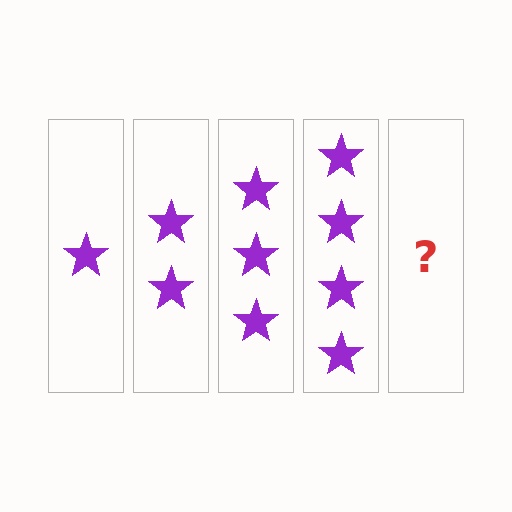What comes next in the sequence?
The next element should be 5 stars.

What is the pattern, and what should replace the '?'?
The pattern is that each step adds one more star. The '?' should be 5 stars.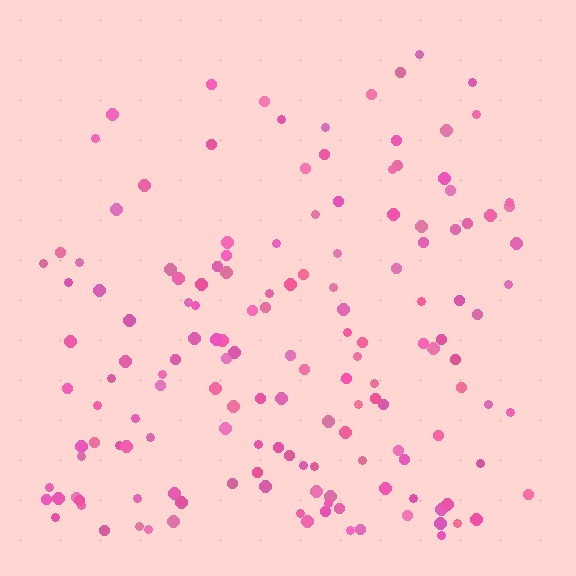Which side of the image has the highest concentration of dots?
The bottom.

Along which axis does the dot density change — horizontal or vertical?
Vertical.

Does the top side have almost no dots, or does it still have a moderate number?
Still a moderate number, just noticeably fewer than the bottom.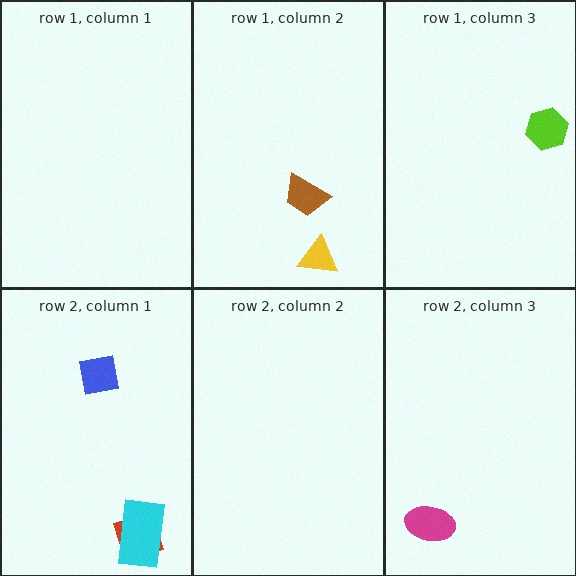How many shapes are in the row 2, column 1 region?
3.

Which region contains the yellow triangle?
The row 1, column 2 region.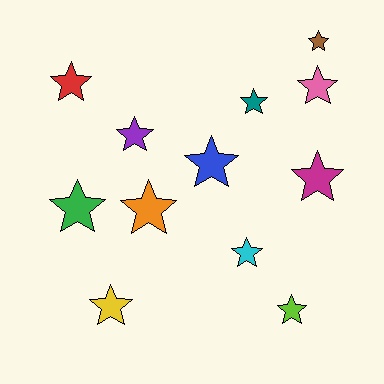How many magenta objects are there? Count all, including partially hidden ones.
There is 1 magenta object.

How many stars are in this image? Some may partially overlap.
There are 12 stars.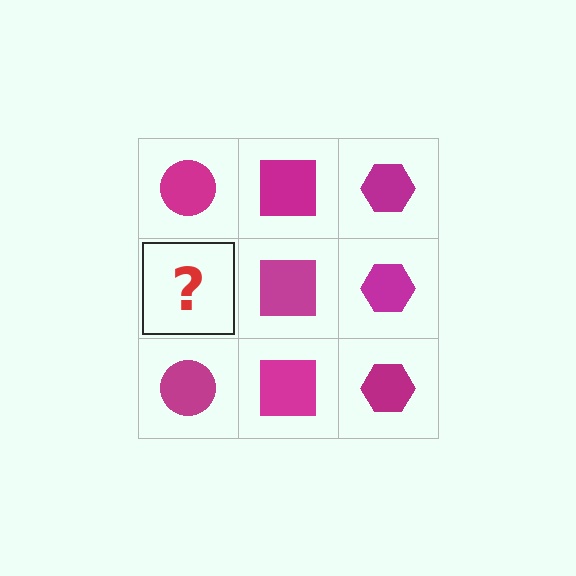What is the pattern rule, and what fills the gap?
The rule is that each column has a consistent shape. The gap should be filled with a magenta circle.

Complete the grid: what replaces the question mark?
The question mark should be replaced with a magenta circle.